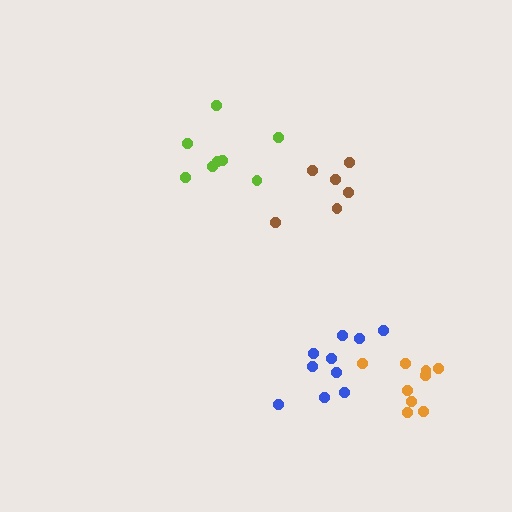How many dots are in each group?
Group 1: 6 dots, Group 2: 10 dots, Group 3: 9 dots, Group 4: 8 dots (33 total).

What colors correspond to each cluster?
The clusters are colored: brown, blue, orange, lime.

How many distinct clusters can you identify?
There are 4 distinct clusters.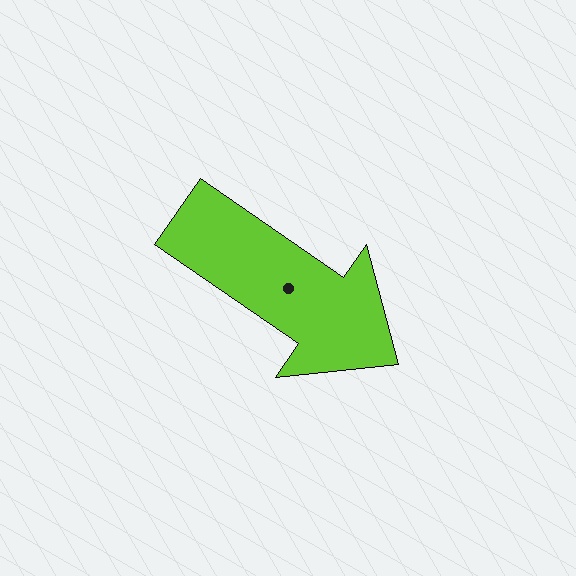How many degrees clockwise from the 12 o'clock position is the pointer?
Approximately 125 degrees.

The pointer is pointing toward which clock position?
Roughly 4 o'clock.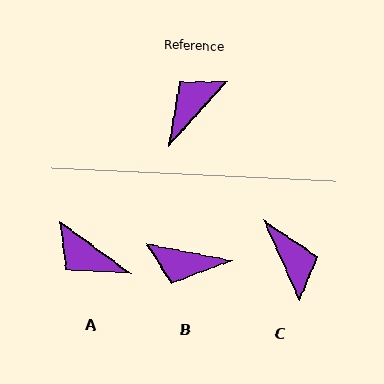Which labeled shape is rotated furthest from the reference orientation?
B, about 122 degrees away.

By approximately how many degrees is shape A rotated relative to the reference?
Approximately 96 degrees counter-clockwise.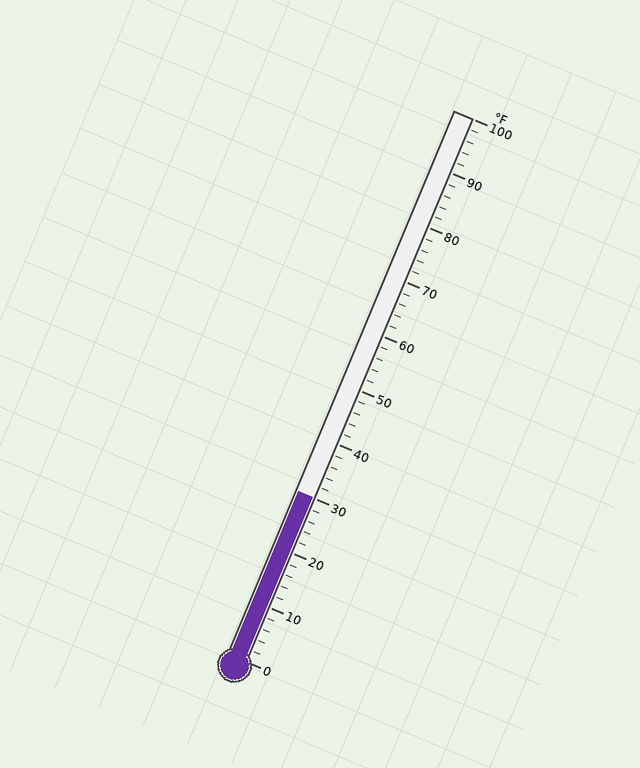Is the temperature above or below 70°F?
The temperature is below 70°F.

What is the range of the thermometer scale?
The thermometer scale ranges from 0°F to 100°F.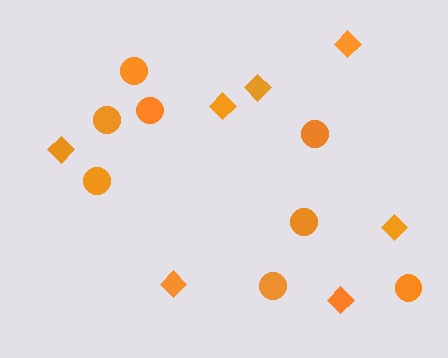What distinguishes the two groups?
There are 2 groups: one group of diamonds (7) and one group of circles (8).